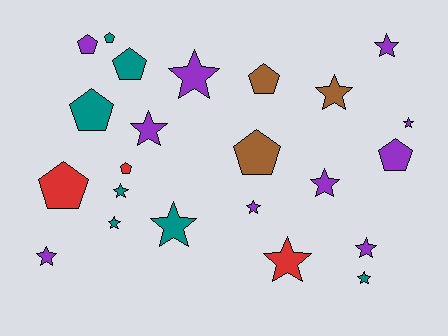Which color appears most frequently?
Purple, with 10 objects.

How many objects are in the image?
There are 23 objects.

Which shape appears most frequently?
Star, with 14 objects.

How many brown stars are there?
There is 1 brown star.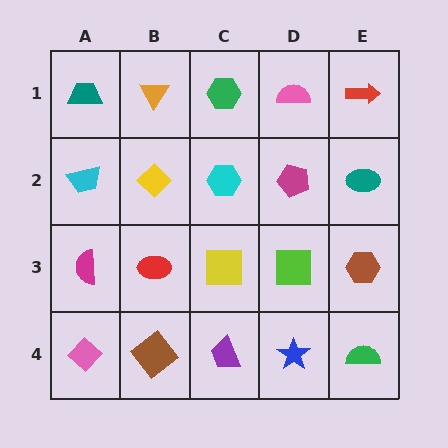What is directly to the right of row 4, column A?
A brown diamond.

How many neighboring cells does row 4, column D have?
3.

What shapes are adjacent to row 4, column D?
A lime square (row 3, column D), a purple trapezoid (row 4, column C), a green semicircle (row 4, column E).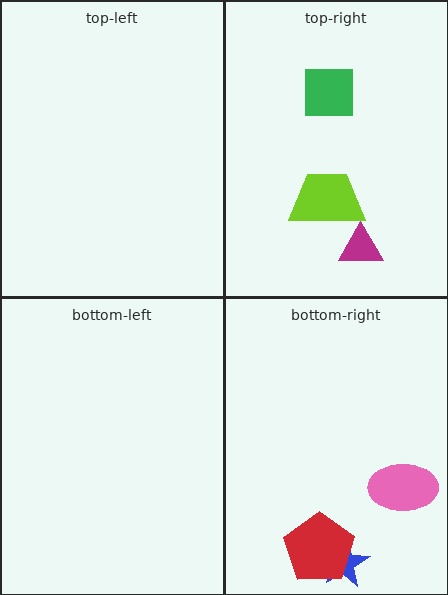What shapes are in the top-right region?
The magenta triangle, the green square, the lime trapezoid.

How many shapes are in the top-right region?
3.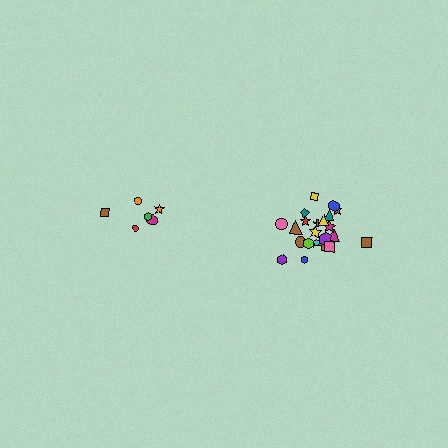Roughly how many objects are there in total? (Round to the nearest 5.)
Roughly 30 objects in total.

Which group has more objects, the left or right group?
The right group.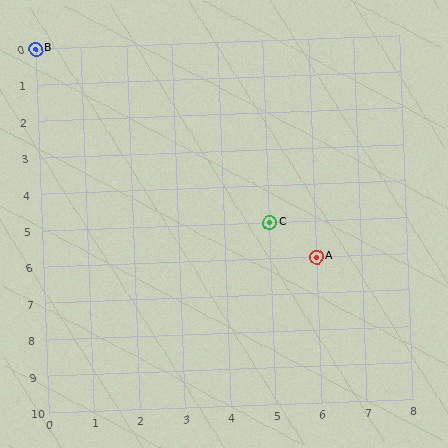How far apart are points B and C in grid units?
Points B and C are 5 columns and 5 rows apart (about 7.1 grid units diagonally).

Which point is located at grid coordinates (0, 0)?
Point B is at (0, 0).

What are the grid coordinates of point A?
Point A is at grid coordinates (6, 6).